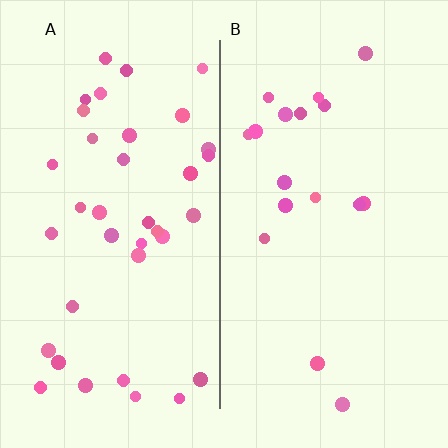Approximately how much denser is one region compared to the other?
Approximately 2.2× — region A over region B.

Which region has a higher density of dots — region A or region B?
A (the left).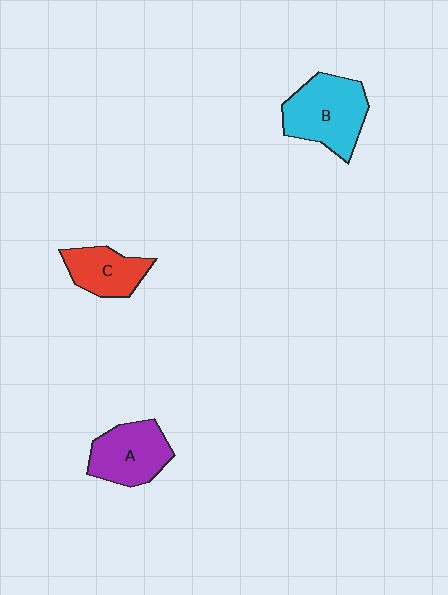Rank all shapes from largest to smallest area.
From largest to smallest: B (cyan), A (purple), C (red).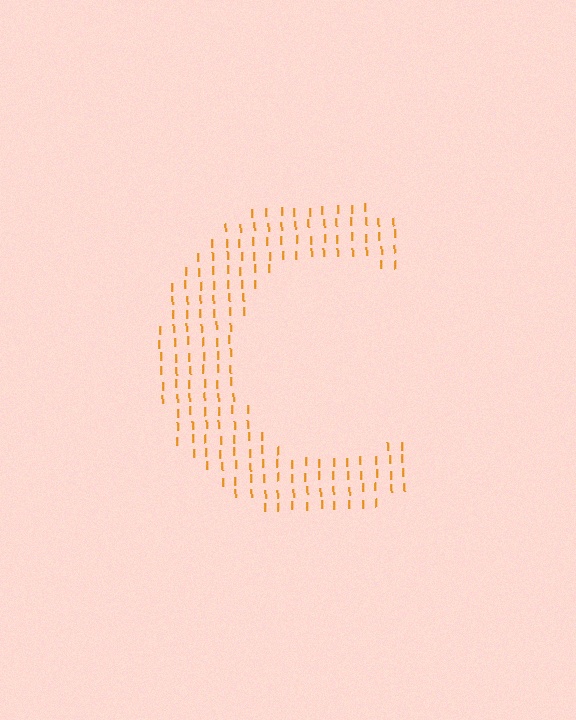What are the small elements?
The small elements are letter I's.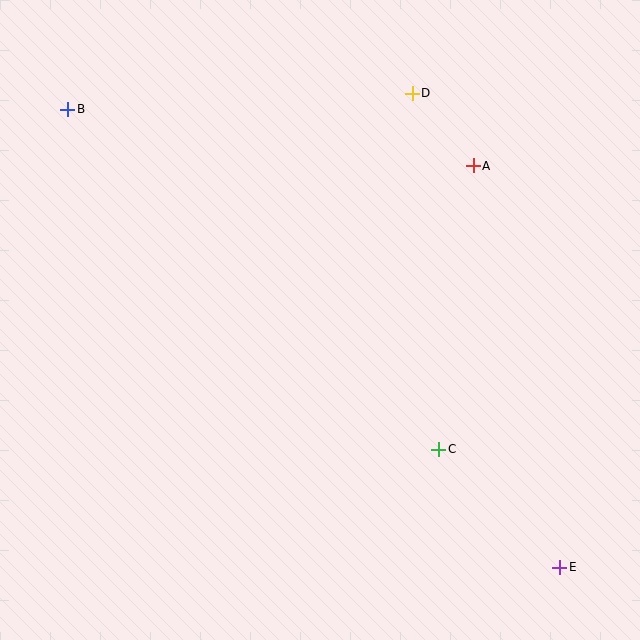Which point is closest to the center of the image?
Point C at (439, 450) is closest to the center.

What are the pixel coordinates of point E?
Point E is at (560, 567).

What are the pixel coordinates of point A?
Point A is at (473, 166).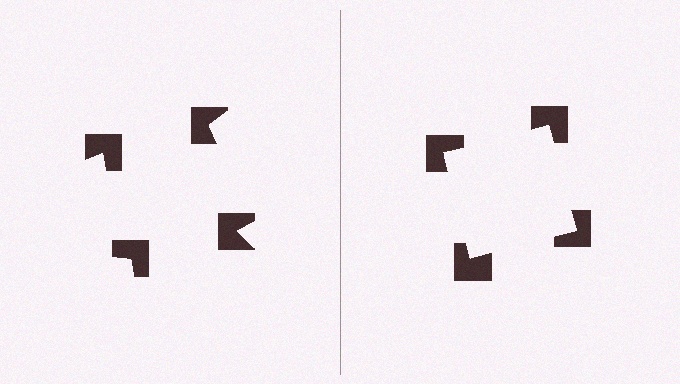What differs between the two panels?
The notched squares are positioned identically on both sides; only the wedge orientations differ. On the right they align to a square; on the left they are misaligned.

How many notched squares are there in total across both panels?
8 — 4 on each side.